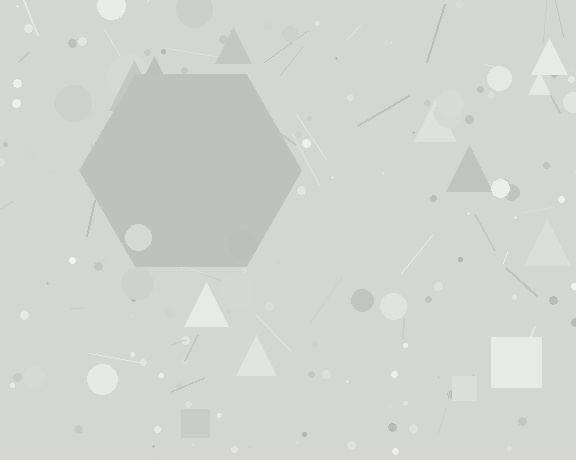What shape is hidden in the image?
A hexagon is hidden in the image.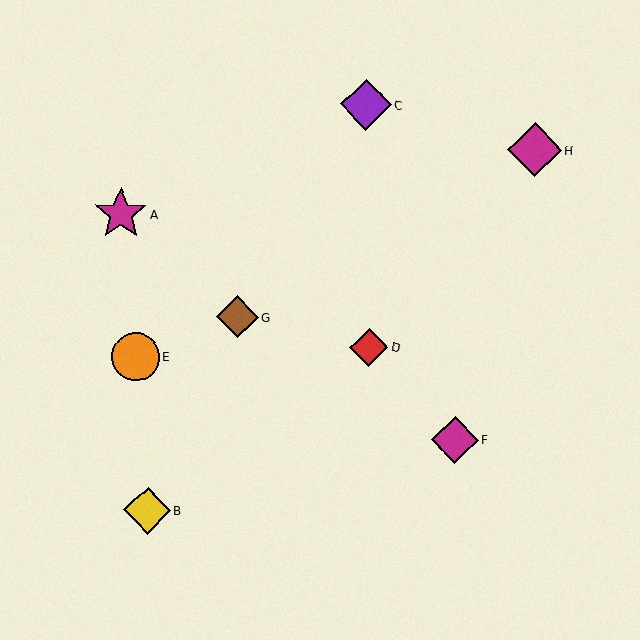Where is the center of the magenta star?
The center of the magenta star is at (121, 214).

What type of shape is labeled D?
Shape D is a red diamond.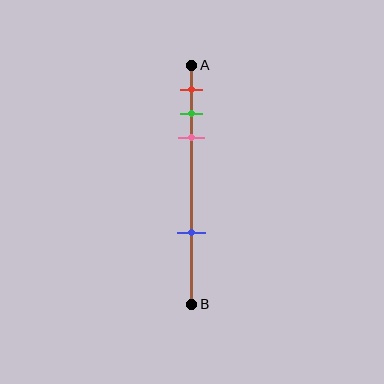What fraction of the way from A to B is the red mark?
The red mark is approximately 10% (0.1) of the way from A to B.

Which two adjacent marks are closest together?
The green and pink marks are the closest adjacent pair.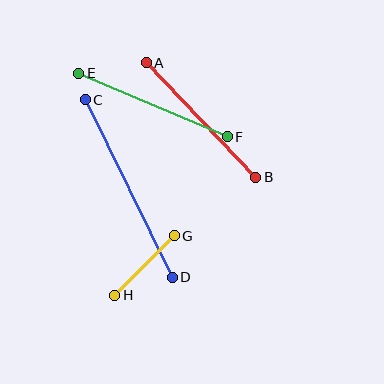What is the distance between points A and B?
The distance is approximately 158 pixels.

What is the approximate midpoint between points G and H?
The midpoint is at approximately (144, 265) pixels.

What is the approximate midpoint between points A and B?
The midpoint is at approximately (201, 120) pixels.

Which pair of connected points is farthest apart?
Points C and D are farthest apart.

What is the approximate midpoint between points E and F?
The midpoint is at approximately (153, 105) pixels.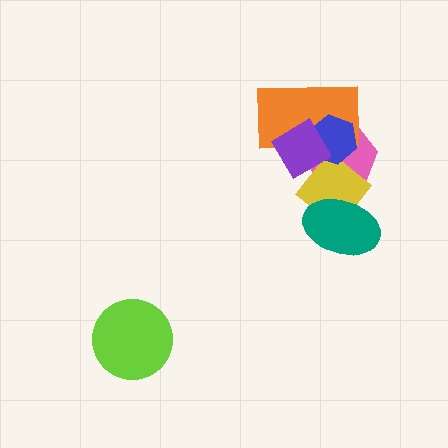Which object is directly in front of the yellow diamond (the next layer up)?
The orange rectangle is directly in front of the yellow diamond.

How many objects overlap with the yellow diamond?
5 objects overlap with the yellow diamond.